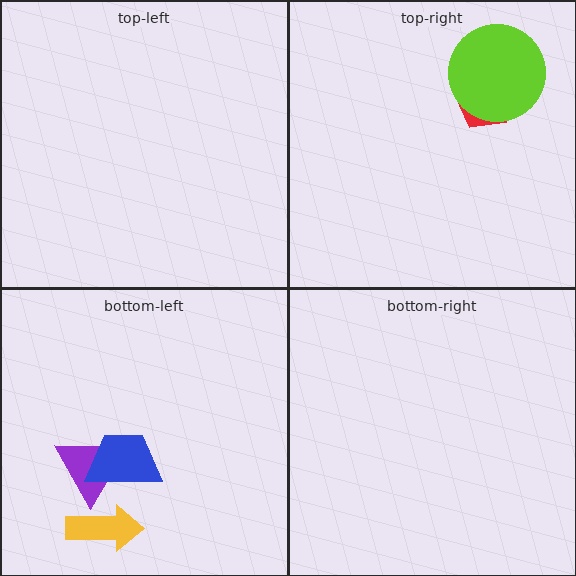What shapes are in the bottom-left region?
The yellow arrow, the purple triangle, the blue trapezoid.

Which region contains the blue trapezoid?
The bottom-left region.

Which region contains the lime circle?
The top-right region.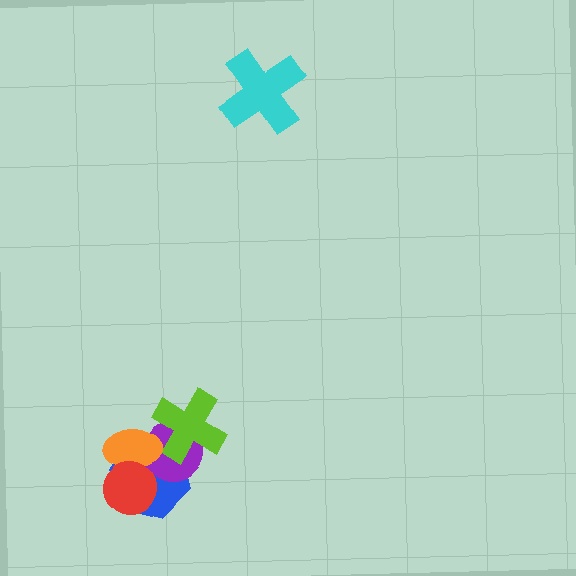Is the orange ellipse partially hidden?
Yes, it is partially covered by another shape.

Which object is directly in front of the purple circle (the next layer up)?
The lime cross is directly in front of the purple circle.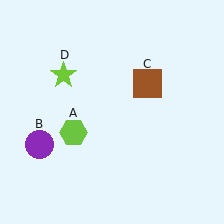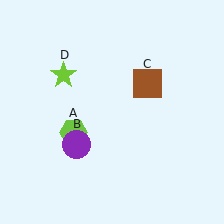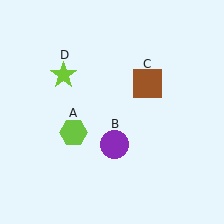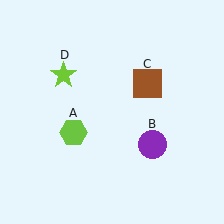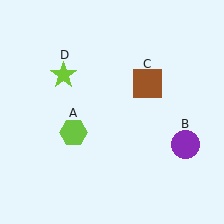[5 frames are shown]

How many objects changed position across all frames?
1 object changed position: purple circle (object B).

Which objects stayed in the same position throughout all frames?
Lime hexagon (object A) and brown square (object C) and lime star (object D) remained stationary.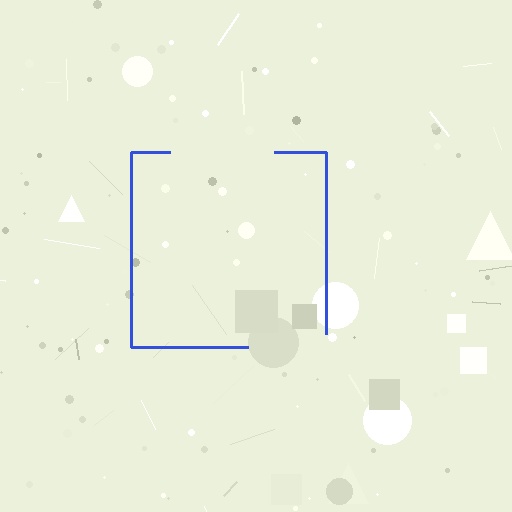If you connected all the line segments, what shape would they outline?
They would outline a square.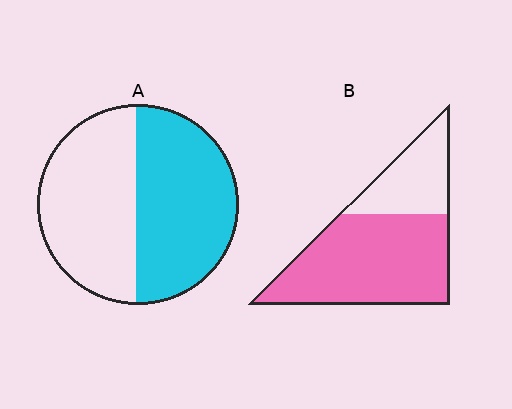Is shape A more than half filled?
Roughly half.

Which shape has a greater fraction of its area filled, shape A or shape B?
Shape B.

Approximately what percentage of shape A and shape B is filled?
A is approximately 50% and B is approximately 70%.